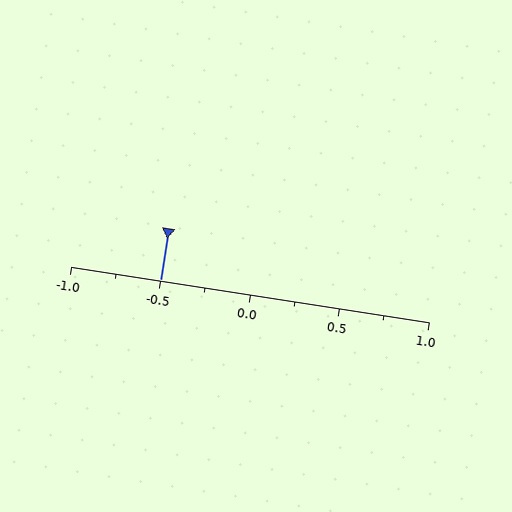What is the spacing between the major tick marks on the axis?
The major ticks are spaced 0.5 apart.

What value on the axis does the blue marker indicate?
The marker indicates approximately -0.5.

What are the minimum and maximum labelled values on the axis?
The axis runs from -1.0 to 1.0.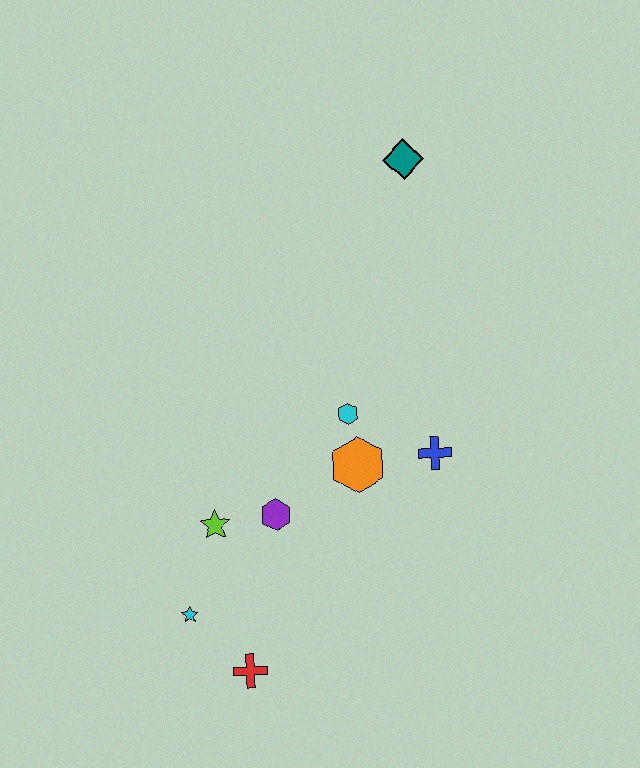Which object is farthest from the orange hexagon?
The teal diamond is farthest from the orange hexagon.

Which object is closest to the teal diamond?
The cyan hexagon is closest to the teal diamond.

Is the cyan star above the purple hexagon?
No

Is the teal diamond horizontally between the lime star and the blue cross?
Yes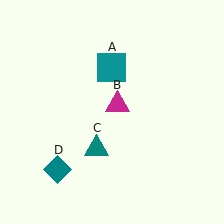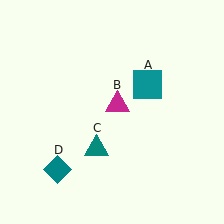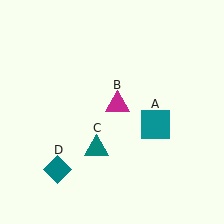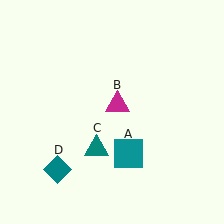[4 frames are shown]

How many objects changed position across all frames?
1 object changed position: teal square (object A).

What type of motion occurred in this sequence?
The teal square (object A) rotated clockwise around the center of the scene.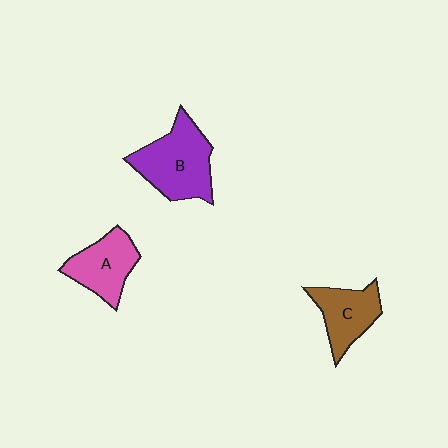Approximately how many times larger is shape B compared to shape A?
Approximately 1.4 times.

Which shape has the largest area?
Shape B (purple).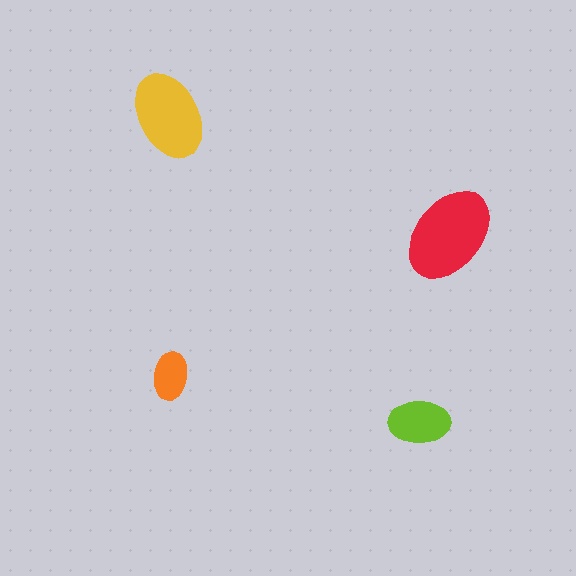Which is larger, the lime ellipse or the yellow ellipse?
The yellow one.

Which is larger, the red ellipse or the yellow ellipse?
The red one.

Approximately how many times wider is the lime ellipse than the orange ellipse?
About 1.5 times wider.